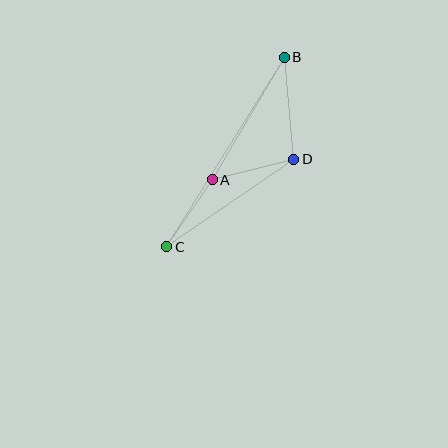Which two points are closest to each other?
Points A and C are closest to each other.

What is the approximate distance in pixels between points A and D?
The distance between A and D is approximately 84 pixels.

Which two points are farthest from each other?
Points B and C are farthest from each other.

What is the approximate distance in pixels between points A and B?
The distance between A and B is approximately 142 pixels.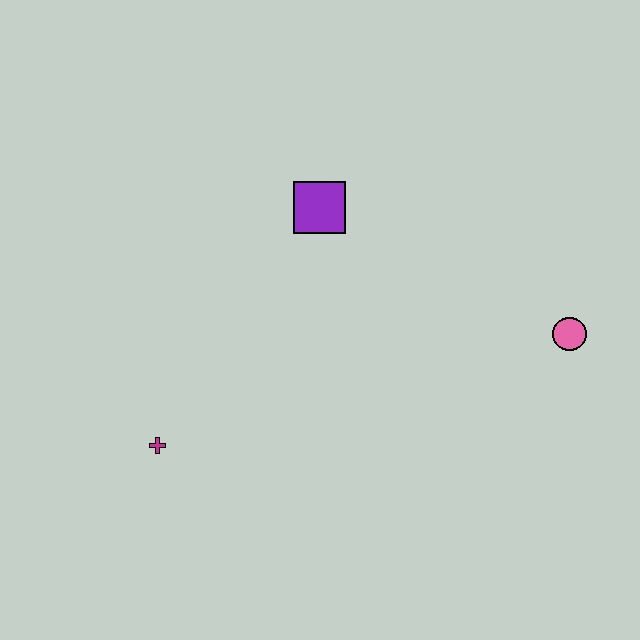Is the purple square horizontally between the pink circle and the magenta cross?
Yes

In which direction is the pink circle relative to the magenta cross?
The pink circle is to the right of the magenta cross.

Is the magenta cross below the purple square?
Yes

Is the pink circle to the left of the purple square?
No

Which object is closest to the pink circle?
The purple square is closest to the pink circle.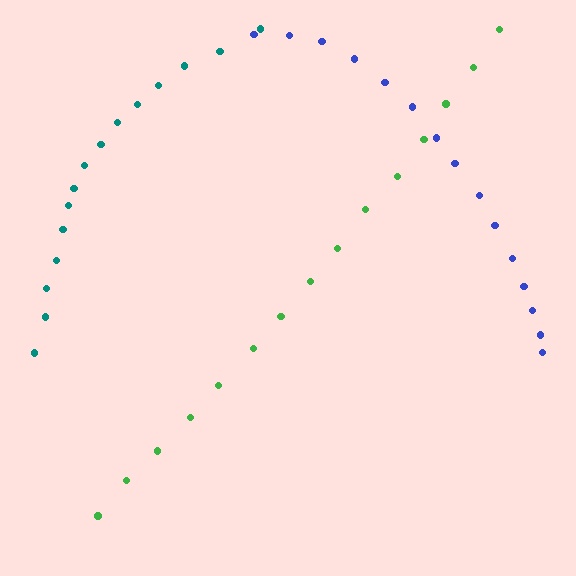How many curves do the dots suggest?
There are 3 distinct paths.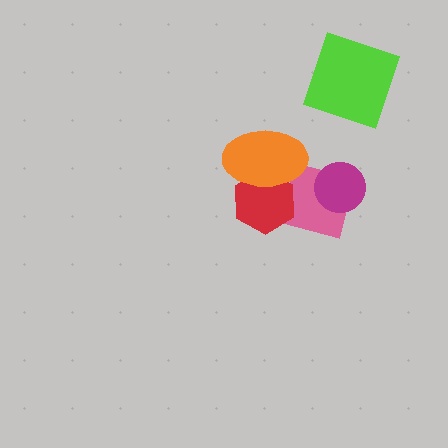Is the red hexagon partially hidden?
Yes, it is partially covered by another shape.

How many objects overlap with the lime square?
0 objects overlap with the lime square.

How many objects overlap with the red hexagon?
2 objects overlap with the red hexagon.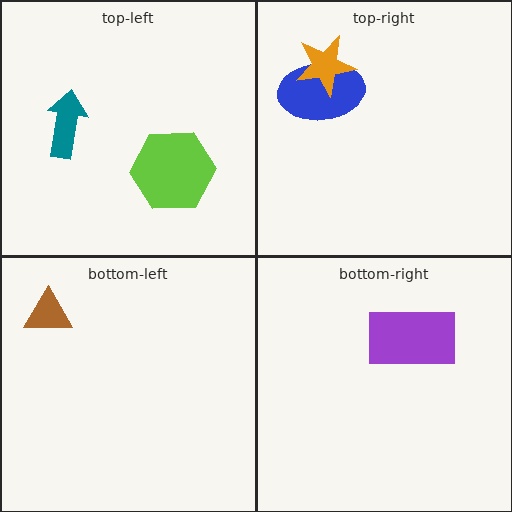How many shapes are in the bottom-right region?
1.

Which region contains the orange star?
The top-right region.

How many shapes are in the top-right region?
2.